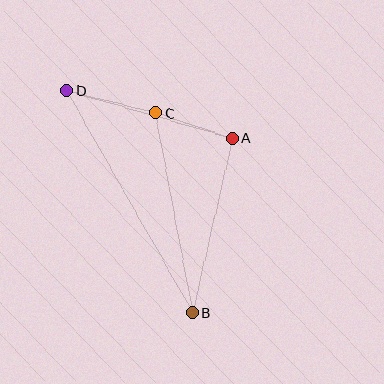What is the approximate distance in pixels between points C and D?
The distance between C and D is approximately 92 pixels.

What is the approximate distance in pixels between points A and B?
The distance between A and B is approximately 179 pixels.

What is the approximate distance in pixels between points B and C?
The distance between B and C is approximately 203 pixels.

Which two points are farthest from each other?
Points B and D are farthest from each other.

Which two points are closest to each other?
Points A and C are closest to each other.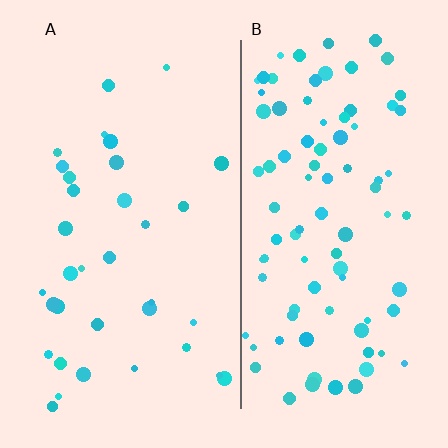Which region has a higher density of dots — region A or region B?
B (the right).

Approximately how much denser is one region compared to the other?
Approximately 2.7× — region B over region A.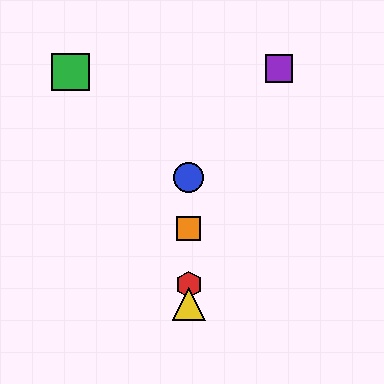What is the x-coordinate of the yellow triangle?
The yellow triangle is at x≈189.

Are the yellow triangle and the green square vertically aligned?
No, the yellow triangle is at x≈189 and the green square is at x≈70.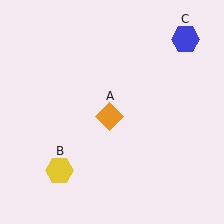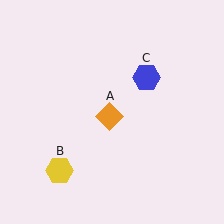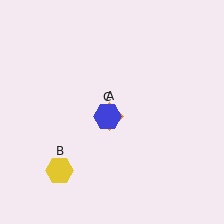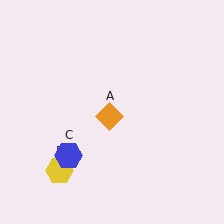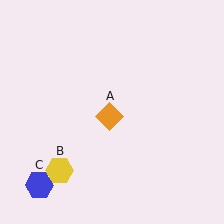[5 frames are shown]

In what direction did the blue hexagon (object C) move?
The blue hexagon (object C) moved down and to the left.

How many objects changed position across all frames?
1 object changed position: blue hexagon (object C).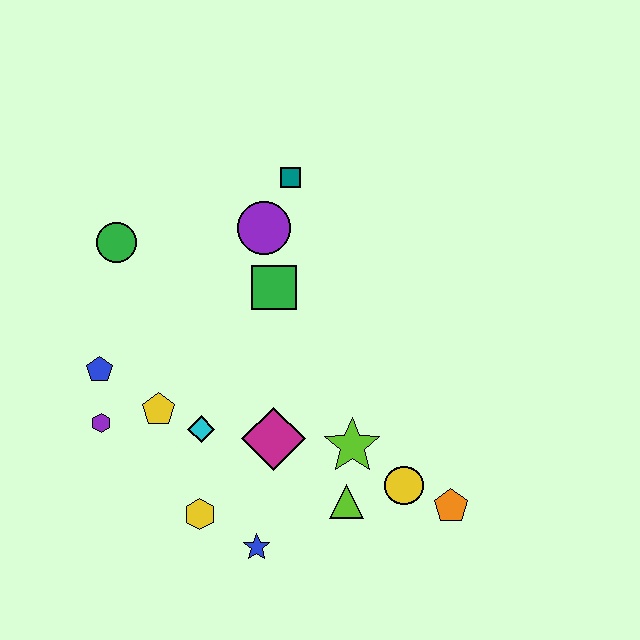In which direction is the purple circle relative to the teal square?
The purple circle is below the teal square.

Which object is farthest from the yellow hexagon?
The teal square is farthest from the yellow hexagon.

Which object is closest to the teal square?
The purple circle is closest to the teal square.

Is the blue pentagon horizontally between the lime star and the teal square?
No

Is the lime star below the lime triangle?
No